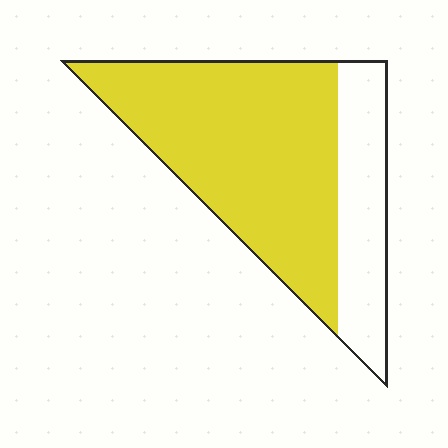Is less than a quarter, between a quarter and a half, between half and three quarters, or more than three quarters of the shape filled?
Between half and three quarters.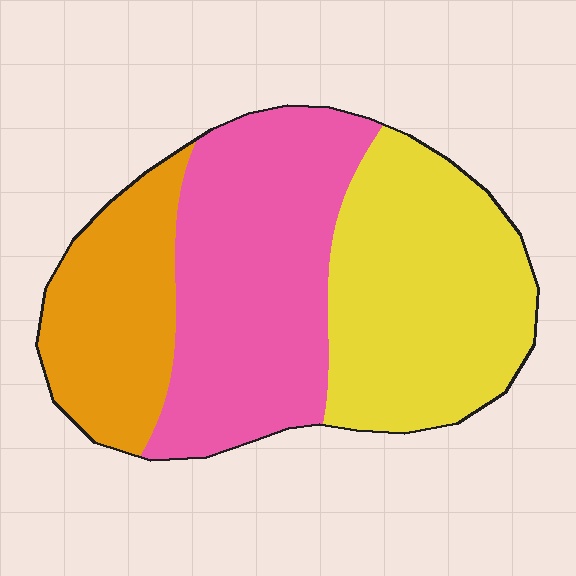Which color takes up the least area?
Orange, at roughly 20%.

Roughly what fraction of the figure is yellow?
Yellow takes up between a third and a half of the figure.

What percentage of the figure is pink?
Pink covers 40% of the figure.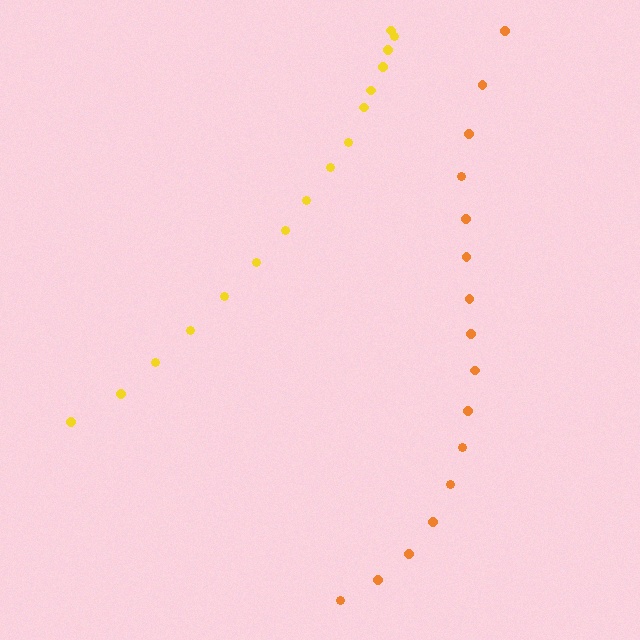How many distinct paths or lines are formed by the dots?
There are 2 distinct paths.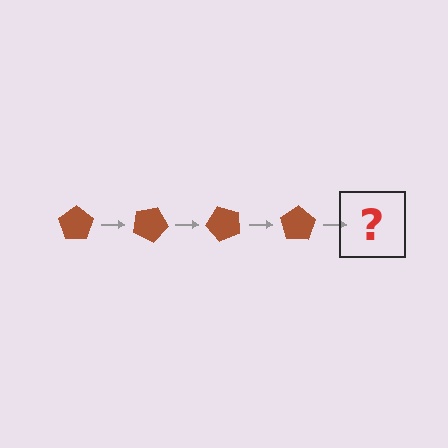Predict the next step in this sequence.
The next step is a brown pentagon rotated 100 degrees.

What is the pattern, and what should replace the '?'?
The pattern is that the pentagon rotates 25 degrees each step. The '?' should be a brown pentagon rotated 100 degrees.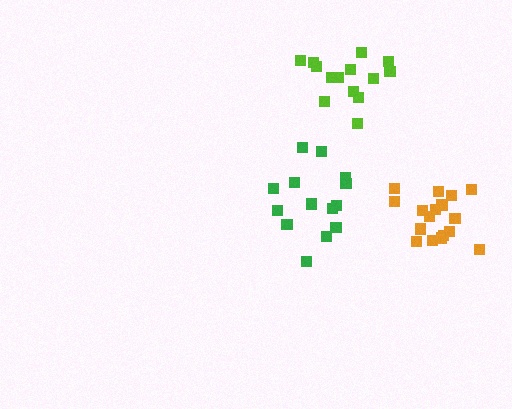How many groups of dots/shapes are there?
There are 3 groups.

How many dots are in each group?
Group 1: 17 dots, Group 2: 14 dots, Group 3: 14 dots (45 total).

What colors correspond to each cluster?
The clusters are colored: orange, lime, green.